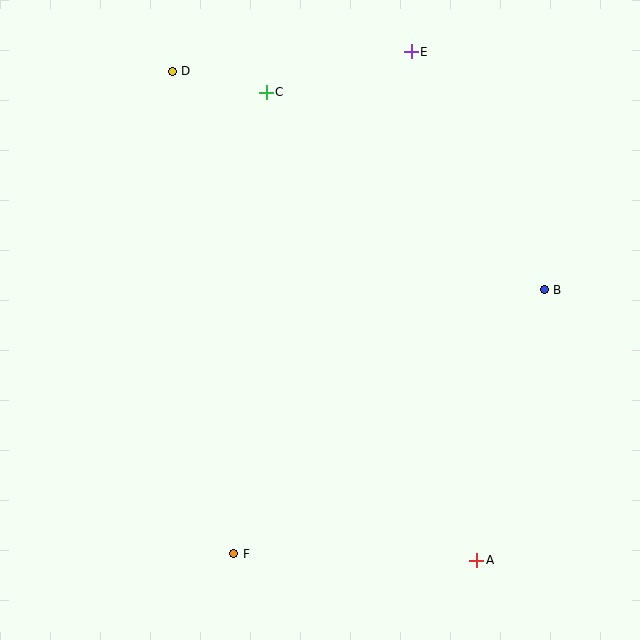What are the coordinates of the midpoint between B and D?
The midpoint between B and D is at (358, 181).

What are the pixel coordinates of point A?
Point A is at (477, 560).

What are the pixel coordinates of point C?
Point C is at (266, 92).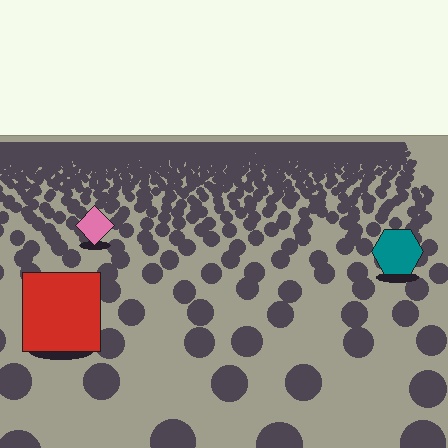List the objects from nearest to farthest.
From nearest to farthest: the red square, the teal hexagon, the pink diamond.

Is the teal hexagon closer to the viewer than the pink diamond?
Yes. The teal hexagon is closer — you can tell from the texture gradient: the ground texture is coarser near it.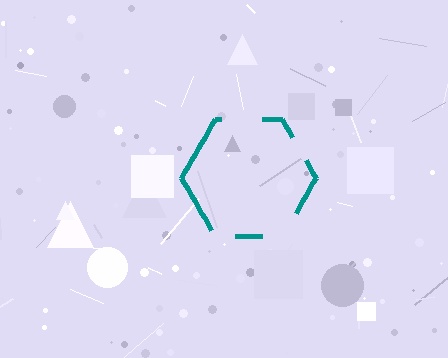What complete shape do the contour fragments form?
The contour fragments form a hexagon.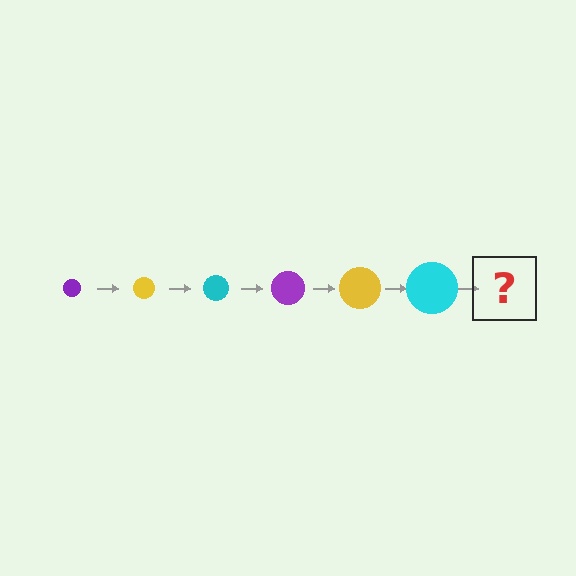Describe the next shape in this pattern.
It should be a purple circle, larger than the previous one.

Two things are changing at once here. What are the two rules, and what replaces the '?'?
The two rules are that the circle grows larger each step and the color cycles through purple, yellow, and cyan. The '?' should be a purple circle, larger than the previous one.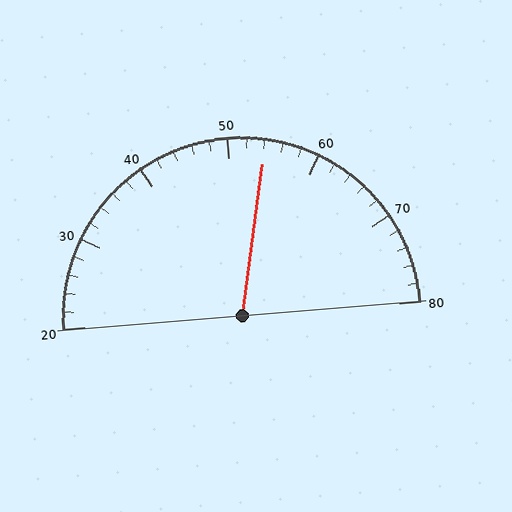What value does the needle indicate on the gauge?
The needle indicates approximately 54.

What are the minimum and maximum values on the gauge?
The gauge ranges from 20 to 80.